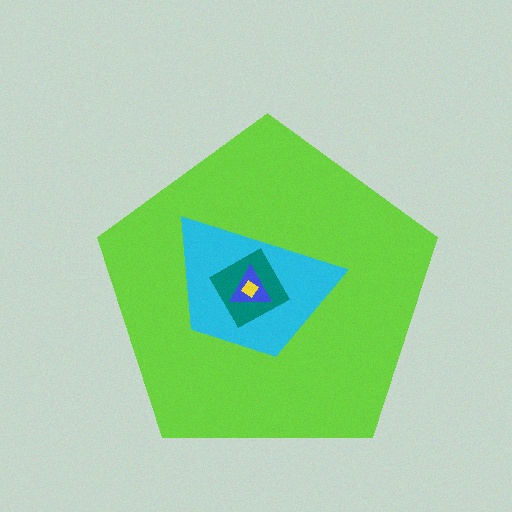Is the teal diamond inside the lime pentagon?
Yes.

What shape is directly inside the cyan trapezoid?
The teal diamond.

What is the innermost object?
The yellow diamond.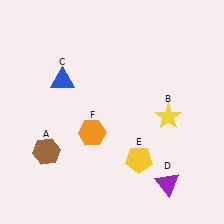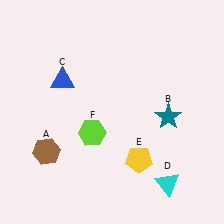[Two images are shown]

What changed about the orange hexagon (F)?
In Image 1, F is orange. In Image 2, it changed to lime.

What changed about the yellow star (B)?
In Image 1, B is yellow. In Image 2, it changed to teal.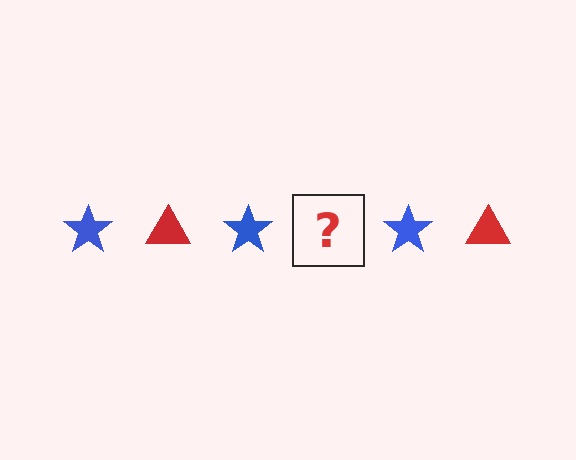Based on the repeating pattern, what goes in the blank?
The blank should be a red triangle.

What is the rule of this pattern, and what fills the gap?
The rule is that the pattern alternates between blue star and red triangle. The gap should be filled with a red triangle.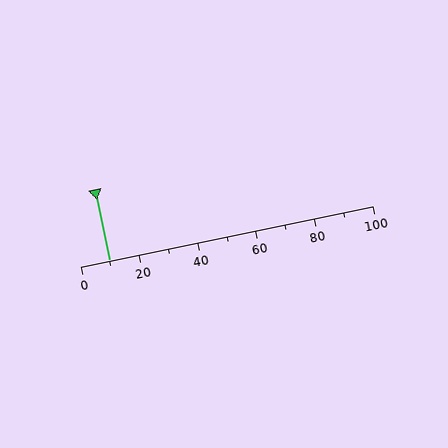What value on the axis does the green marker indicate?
The marker indicates approximately 10.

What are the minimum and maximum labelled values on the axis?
The axis runs from 0 to 100.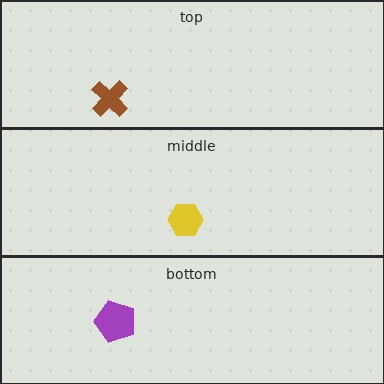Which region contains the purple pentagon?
The bottom region.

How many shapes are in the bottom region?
1.